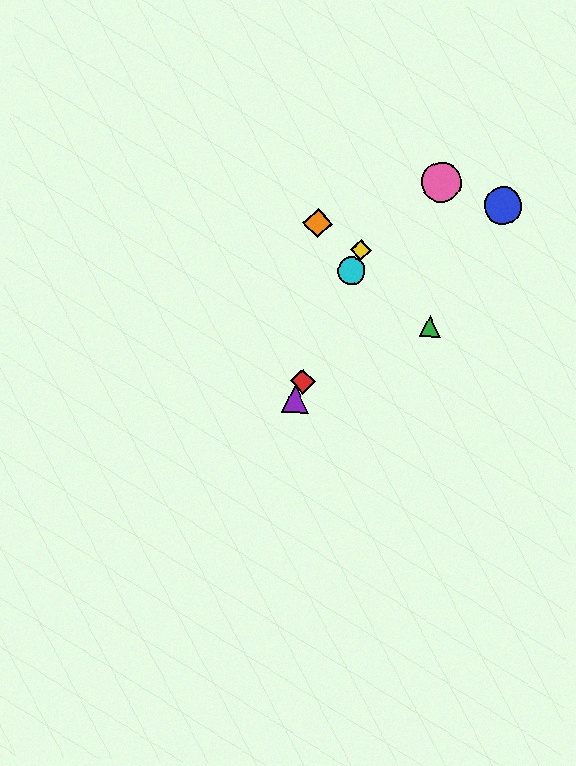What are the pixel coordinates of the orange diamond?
The orange diamond is at (317, 223).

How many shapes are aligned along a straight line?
4 shapes (the red diamond, the yellow diamond, the purple triangle, the cyan circle) are aligned along a straight line.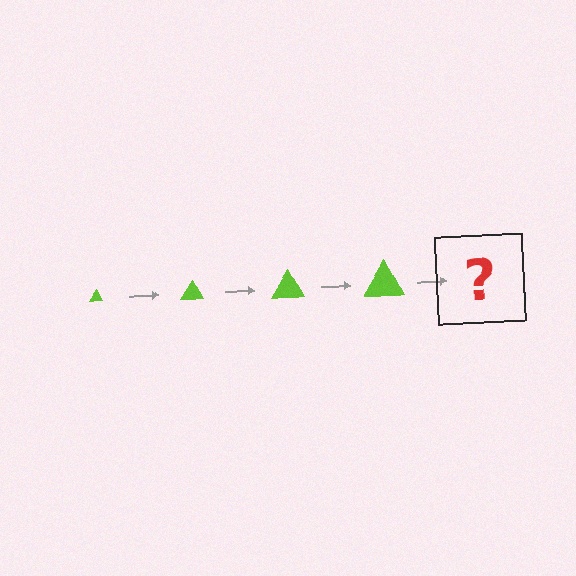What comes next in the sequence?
The next element should be a lime triangle, larger than the previous one.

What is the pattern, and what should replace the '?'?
The pattern is that the triangle gets progressively larger each step. The '?' should be a lime triangle, larger than the previous one.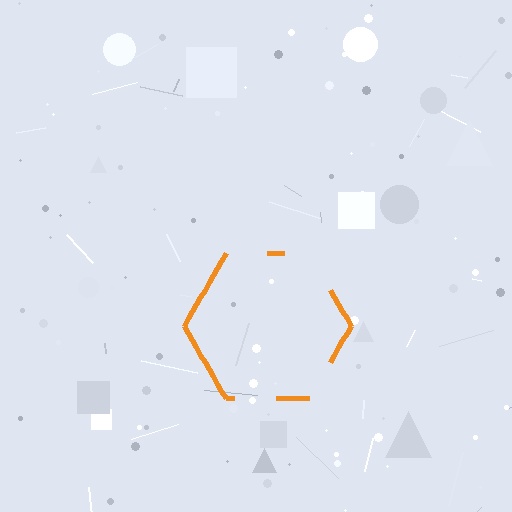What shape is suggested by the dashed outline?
The dashed outline suggests a hexagon.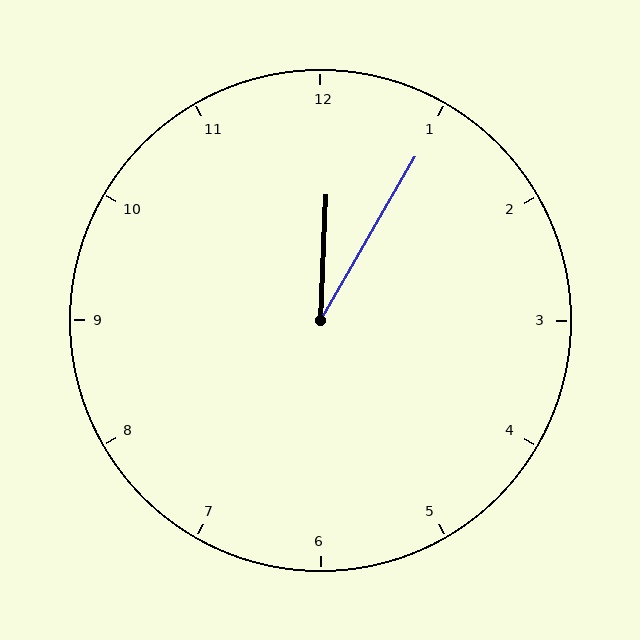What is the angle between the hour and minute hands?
Approximately 28 degrees.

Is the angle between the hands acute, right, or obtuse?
It is acute.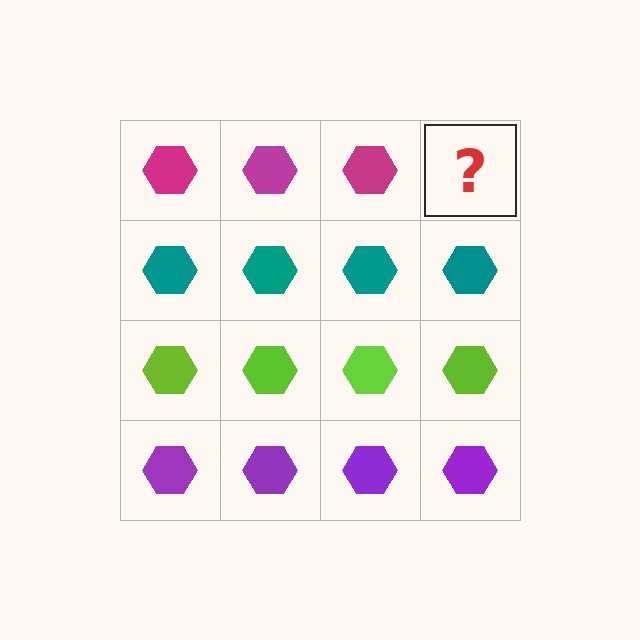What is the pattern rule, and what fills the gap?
The rule is that each row has a consistent color. The gap should be filled with a magenta hexagon.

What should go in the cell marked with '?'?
The missing cell should contain a magenta hexagon.